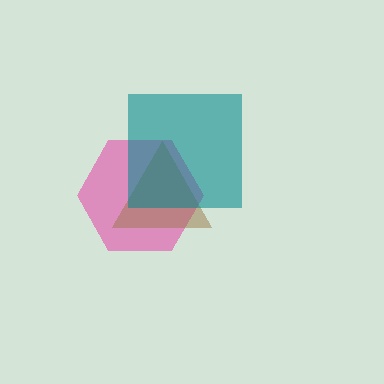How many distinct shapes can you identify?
There are 3 distinct shapes: a pink hexagon, a brown triangle, a teal square.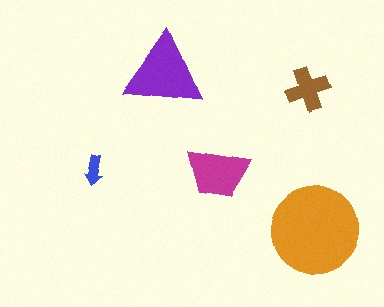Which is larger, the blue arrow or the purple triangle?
The purple triangle.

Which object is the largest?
The orange circle.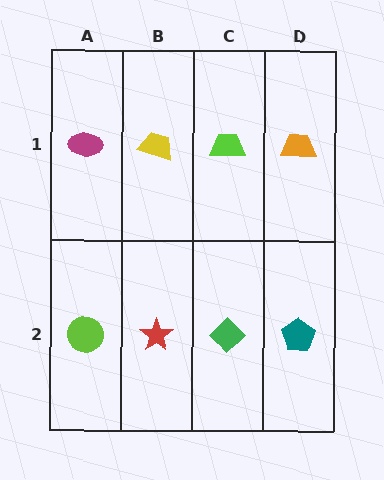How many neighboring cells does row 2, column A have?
2.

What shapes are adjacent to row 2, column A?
A magenta ellipse (row 1, column A), a red star (row 2, column B).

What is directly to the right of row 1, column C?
An orange trapezoid.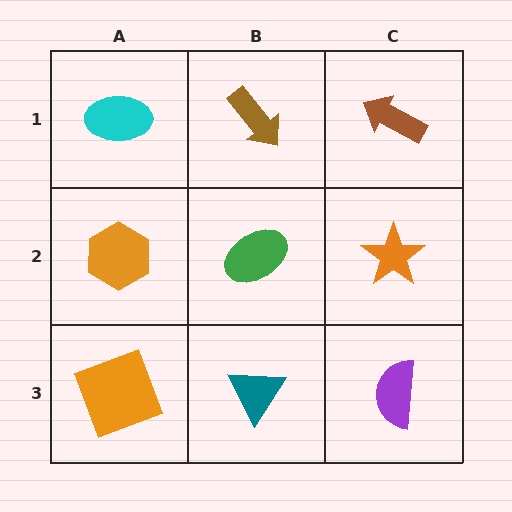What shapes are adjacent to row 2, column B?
A brown arrow (row 1, column B), a teal triangle (row 3, column B), an orange hexagon (row 2, column A), an orange star (row 2, column C).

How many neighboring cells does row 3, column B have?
3.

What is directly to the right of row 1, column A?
A brown arrow.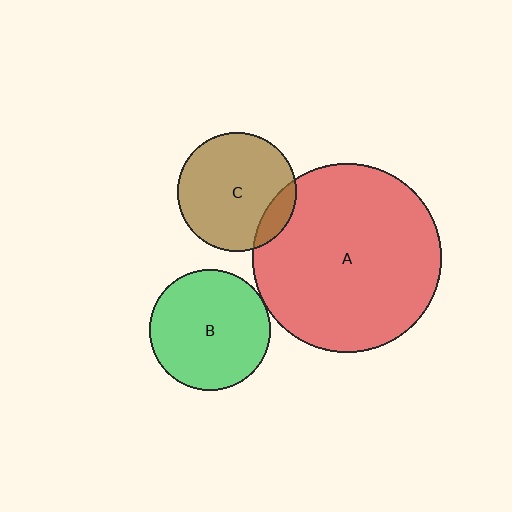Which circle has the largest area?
Circle A (red).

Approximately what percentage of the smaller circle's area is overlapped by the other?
Approximately 5%.